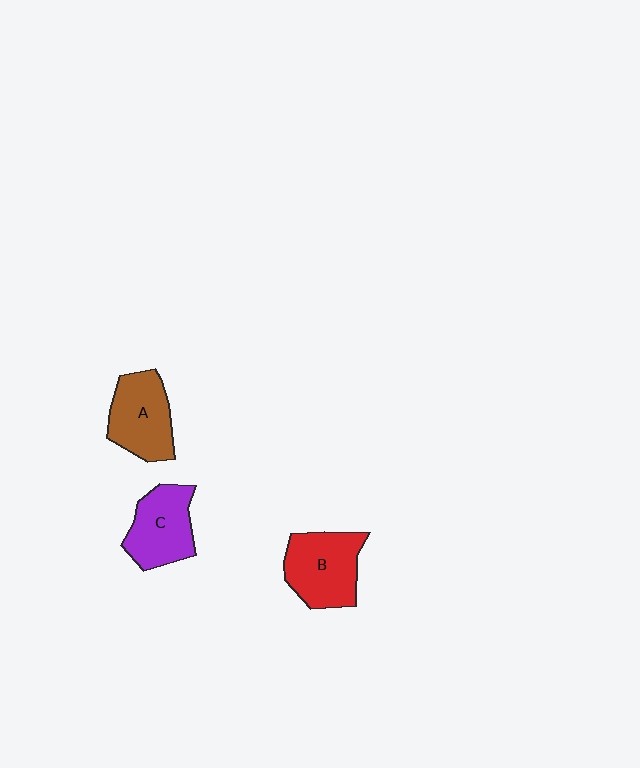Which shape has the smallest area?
Shape C (purple).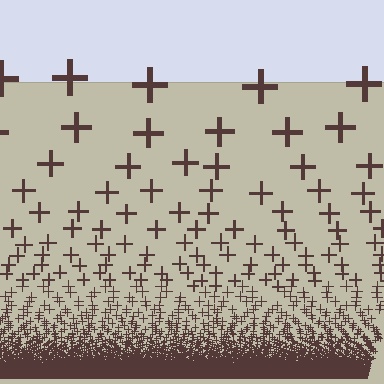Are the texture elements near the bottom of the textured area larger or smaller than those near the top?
Smaller. The gradient is inverted — elements near the bottom are smaller and denser.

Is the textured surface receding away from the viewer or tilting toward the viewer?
The surface appears to tilt toward the viewer. Texture elements get larger and sparser toward the top.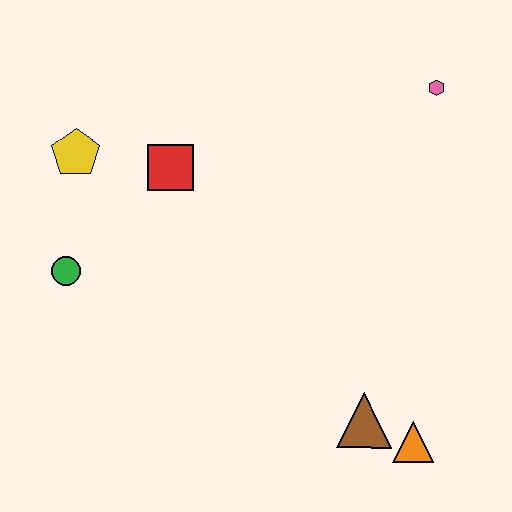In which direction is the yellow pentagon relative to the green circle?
The yellow pentagon is above the green circle.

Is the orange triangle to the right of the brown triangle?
Yes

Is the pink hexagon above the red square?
Yes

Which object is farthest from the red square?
The orange triangle is farthest from the red square.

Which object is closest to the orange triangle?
The brown triangle is closest to the orange triangle.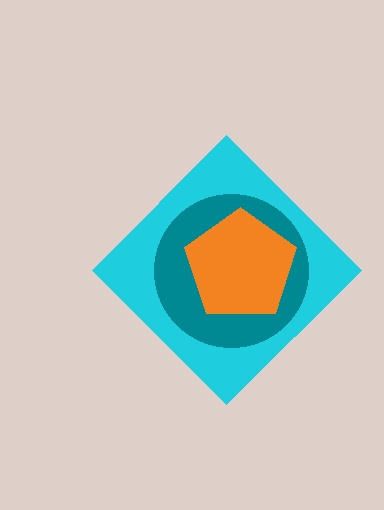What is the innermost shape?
The orange pentagon.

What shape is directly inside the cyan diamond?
The teal circle.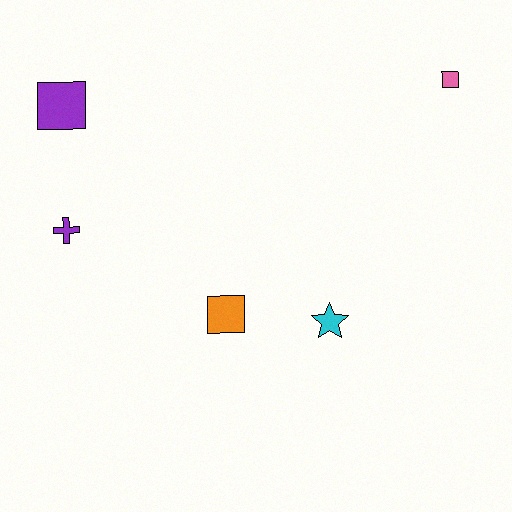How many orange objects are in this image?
There is 1 orange object.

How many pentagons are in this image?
There are no pentagons.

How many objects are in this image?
There are 5 objects.